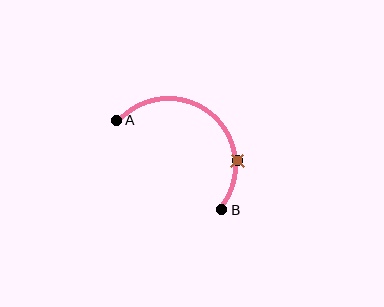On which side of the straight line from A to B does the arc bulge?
The arc bulges above and to the right of the straight line connecting A and B.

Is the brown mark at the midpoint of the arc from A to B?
No. The brown mark lies on the arc but is closer to endpoint B. The arc midpoint would be at the point on the curve equidistant along the arc from both A and B.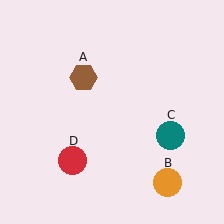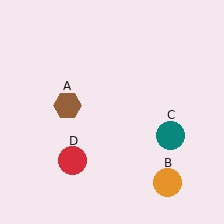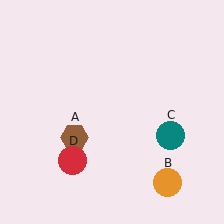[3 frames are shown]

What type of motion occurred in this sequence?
The brown hexagon (object A) rotated counterclockwise around the center of the scene.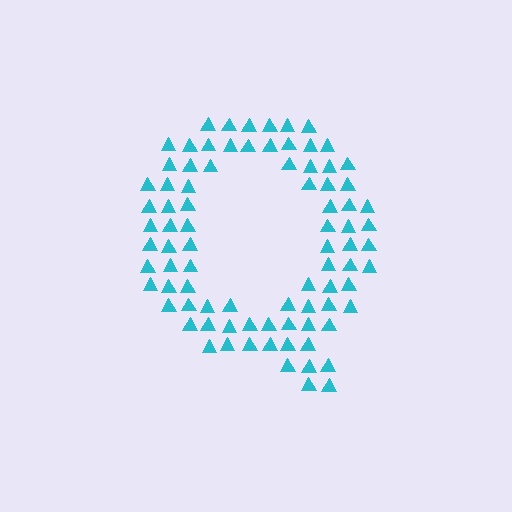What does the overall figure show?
The overall figure shows the letter Q.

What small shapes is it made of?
It is made of small triangles.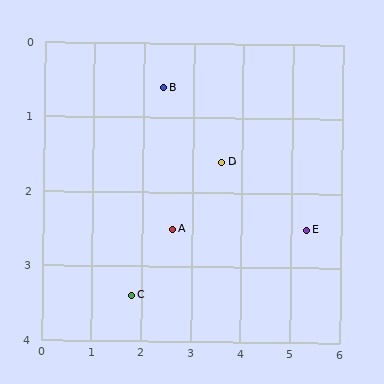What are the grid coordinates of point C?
Point C is at approximately (1.8, 3.4).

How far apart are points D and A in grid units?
Points D and A are about 1.3 grid units apart.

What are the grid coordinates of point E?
Point E is at approximately (5.3, 2.5).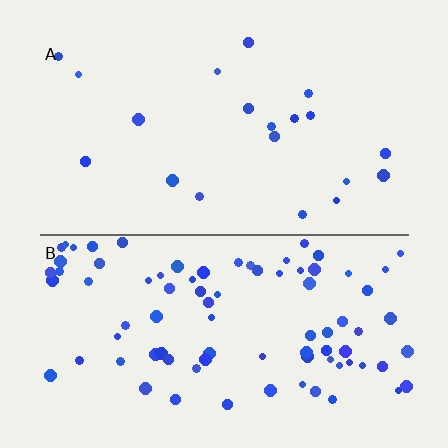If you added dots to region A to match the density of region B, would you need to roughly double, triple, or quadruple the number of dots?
Approximately quadruple.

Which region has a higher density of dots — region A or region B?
B (the bottom).